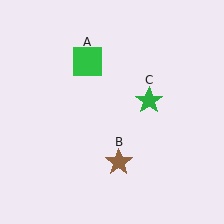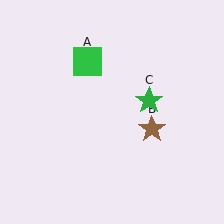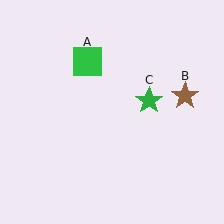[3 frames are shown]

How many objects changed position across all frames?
1 object changed position: brown star (object B).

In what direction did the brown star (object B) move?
The brown star (object B) moved up and to the right.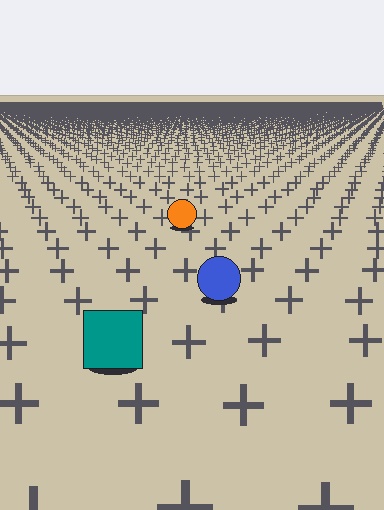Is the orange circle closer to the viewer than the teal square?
No. The teal square is closer — you can tell from the texture gradient: the ground texture is coarser near it.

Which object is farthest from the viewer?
The orange circle is farthest from the viewer. It appears smaller and the ground texture around it is denser.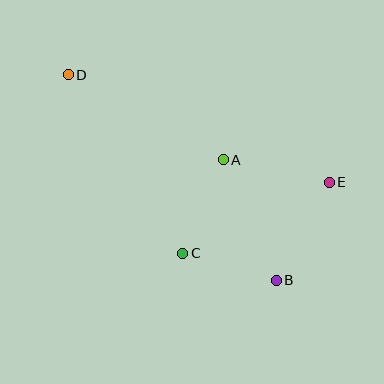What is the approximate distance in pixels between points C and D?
The distance between C and D is approximately 212 pixels.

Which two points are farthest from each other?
Points B and D are farthest from each other.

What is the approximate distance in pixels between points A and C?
The distance between A and C is approximately 102 pixels.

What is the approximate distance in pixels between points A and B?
The distance between A and B is approximately 132 pixels.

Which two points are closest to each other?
Points B and C are closest to each other.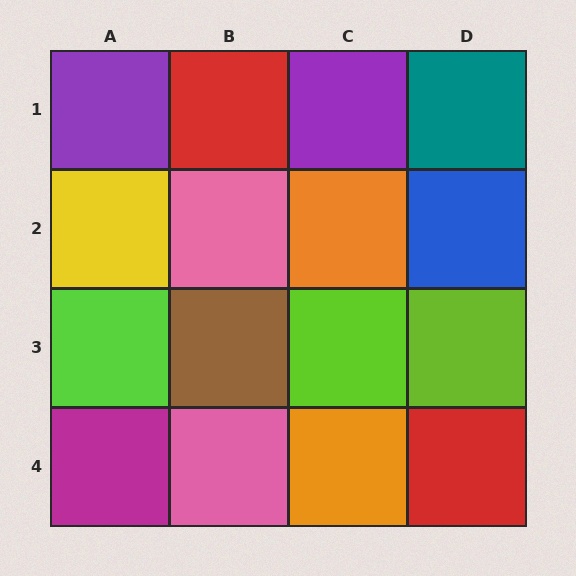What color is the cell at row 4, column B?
Pink.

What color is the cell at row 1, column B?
Red.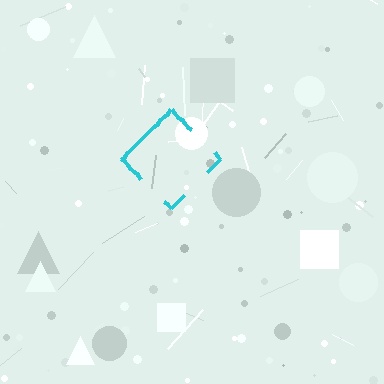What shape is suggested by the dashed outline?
The dashed outline suggests a diamond.